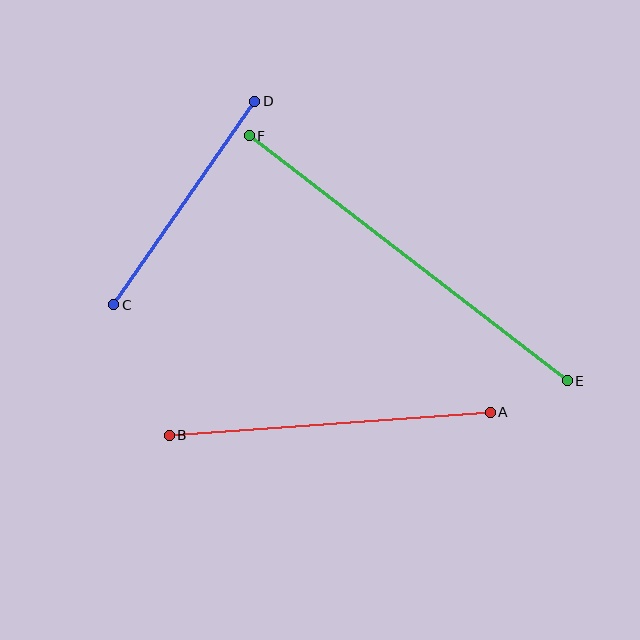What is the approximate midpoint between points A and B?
The midpoint is at approximately (330, 424) pixels.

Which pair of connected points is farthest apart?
Points E and F are farthest apart.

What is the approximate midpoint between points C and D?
The midpoint is at approximately (184, 203) pixels.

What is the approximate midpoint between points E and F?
The midpoint is at approximately (408, 258) pixels.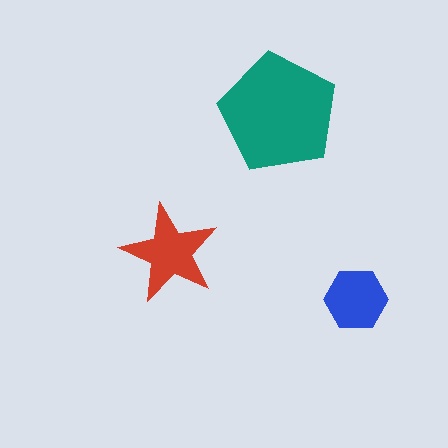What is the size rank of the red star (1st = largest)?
2nd.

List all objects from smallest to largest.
The blue hexagon, the red star, the teal pentagon.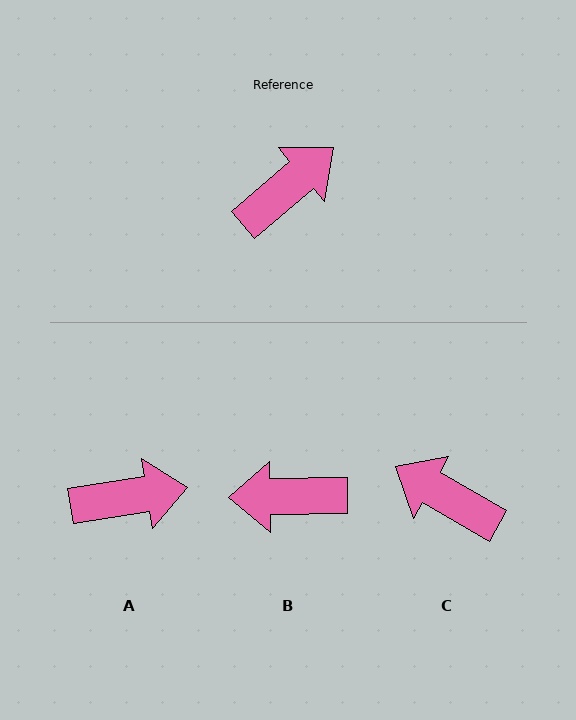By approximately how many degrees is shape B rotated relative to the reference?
Approximately 140 degrees counter-clockwise.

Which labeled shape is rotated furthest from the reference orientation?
B, about 140 degrees away.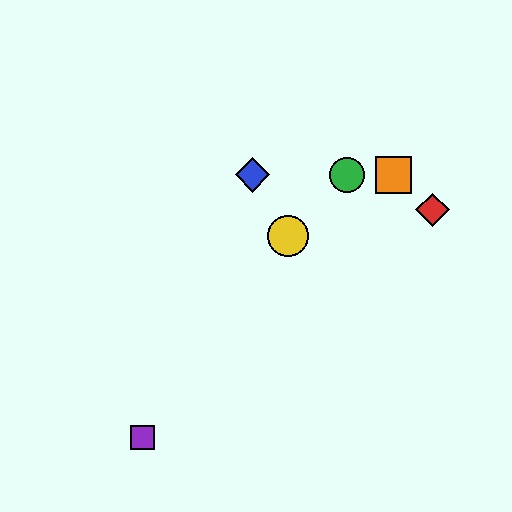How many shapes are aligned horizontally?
3 shapes (the blue diamond, the green circle, the orange square) are aligned horizontally.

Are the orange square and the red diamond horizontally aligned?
No, the orange square is at y≈175 and the red diamond is at y≈210.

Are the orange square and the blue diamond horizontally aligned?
Yes, both are at y≈175.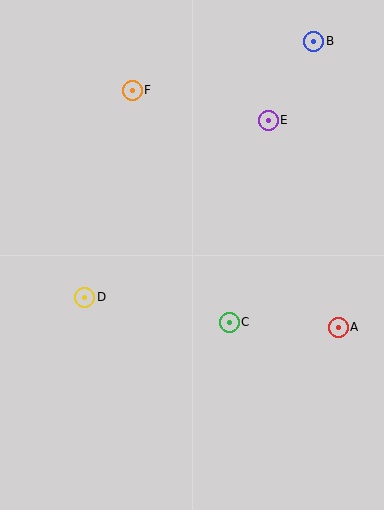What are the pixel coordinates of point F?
Point F is at (132, 90).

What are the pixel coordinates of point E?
Point E is at (268, 120).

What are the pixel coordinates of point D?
Point D is at (85, 297).